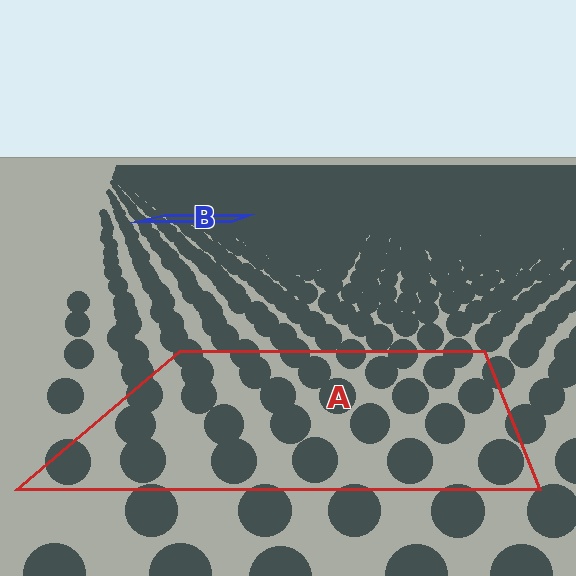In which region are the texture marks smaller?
The texture marks are smaller in region B, because it is farther away.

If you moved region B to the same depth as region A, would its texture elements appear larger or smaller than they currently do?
They would appear larger. At a closer depth, the same texture elements are projected at a bigger on-screen size.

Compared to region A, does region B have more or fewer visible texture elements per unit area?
Region B has more texture elements per unit area — they are packed more densely because it is farther away.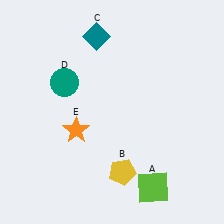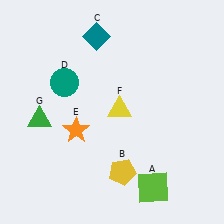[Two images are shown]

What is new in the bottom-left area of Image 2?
A green triangle (G) was added in the bottom-left area of Image 2.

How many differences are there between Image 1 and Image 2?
There are 2 differences between the two images.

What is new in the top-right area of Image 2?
A yellow triangle (F) was added in the top-right area of Image 2.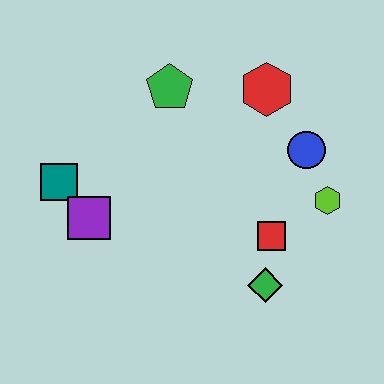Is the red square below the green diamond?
No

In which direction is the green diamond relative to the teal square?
The green diamond is to the right of the teal square.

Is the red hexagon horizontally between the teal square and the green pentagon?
No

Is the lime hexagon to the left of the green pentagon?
No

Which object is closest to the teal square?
The purple square is closest to the teal square.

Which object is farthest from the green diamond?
The teal square is farthest from the green diamond.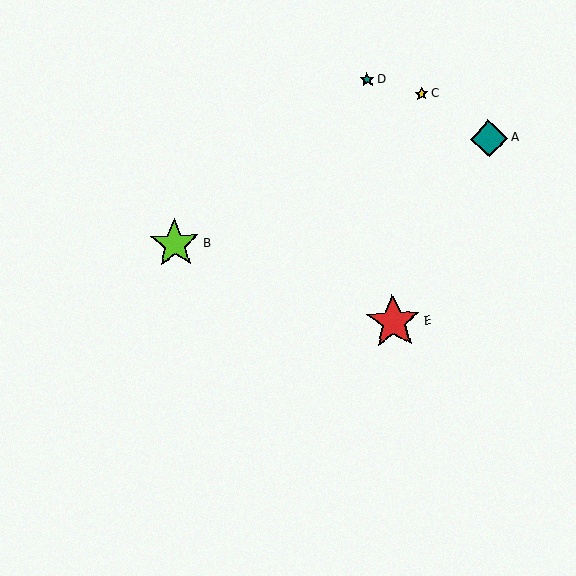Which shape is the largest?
The red star (labeled E) is the largest.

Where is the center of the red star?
The center of the red star is at (394, 322).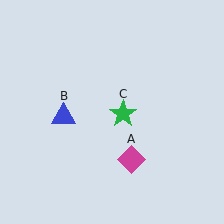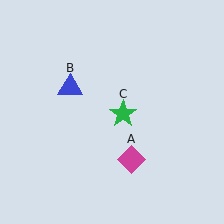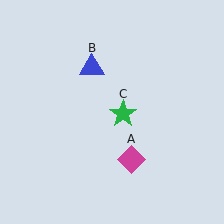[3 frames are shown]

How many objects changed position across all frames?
1 object changed position: blue triangle (object B).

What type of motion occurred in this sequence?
The blue triangle (object B) rotated clockwise around the center of the scene.